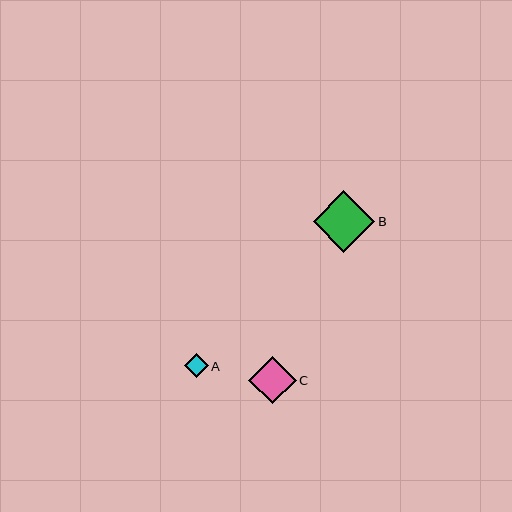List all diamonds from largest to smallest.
From largest to smallest: B, C, A.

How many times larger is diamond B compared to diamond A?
Diamond B is approximately 2.6 times the size of diamond A.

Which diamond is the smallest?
Diamond A is the smallest with a size of approximately 24 pixels.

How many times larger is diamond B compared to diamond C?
Diamond B is approximately 1.3 times the size of diamond C.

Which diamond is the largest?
Diamond B is the largest with a size of approximately 62 pixels.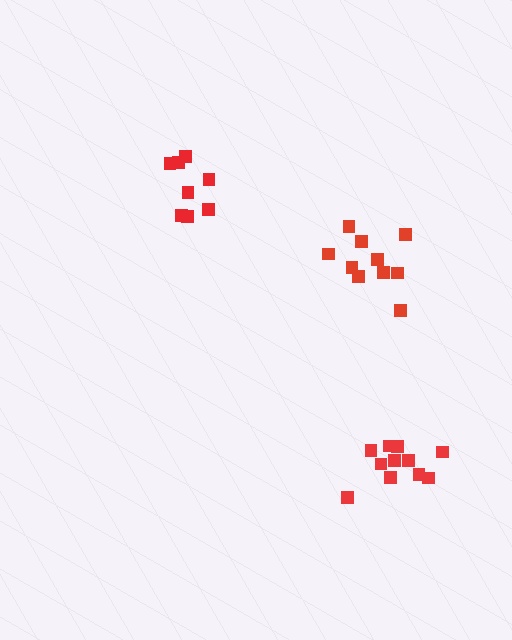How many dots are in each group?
Group 1: 8 dots, Group 2: 11 dots, Group 3: 10 dots (29 total).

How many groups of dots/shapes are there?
There are 3 groups.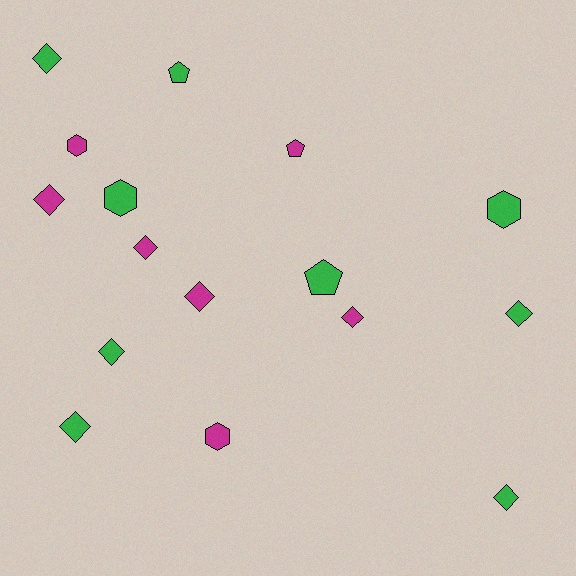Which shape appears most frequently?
Diamond, with 9 objects.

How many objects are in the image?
There are 16 objects.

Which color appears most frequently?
Green, with 9 objects.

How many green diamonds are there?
There are 5 green diamonds.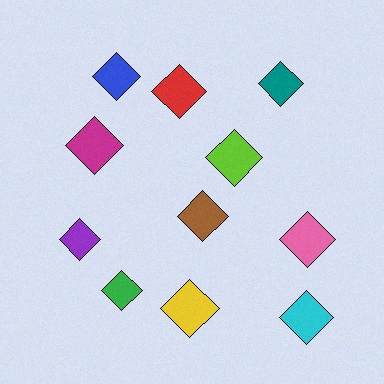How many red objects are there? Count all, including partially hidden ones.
There is 1 red object.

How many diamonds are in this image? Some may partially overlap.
There are 11 diamonds.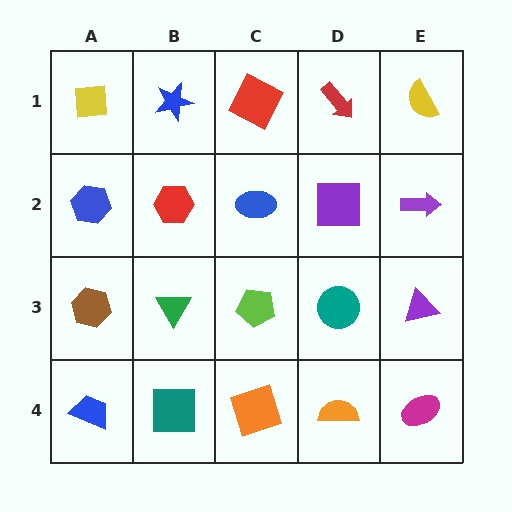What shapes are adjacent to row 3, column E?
A purple arrow (row 2, column E), a magenta ellipse (row 4, column E), a teal circle (row 3, column D).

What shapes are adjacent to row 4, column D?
A teal circle (row 3, column D), an orange square (row 4, column C), a magenta ellipse (row 4, column E).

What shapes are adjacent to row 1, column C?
A blue ellipse (row 2, column C), a blue star (row 1, column B), a red arrow (row 1, column D).